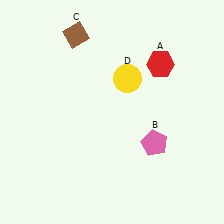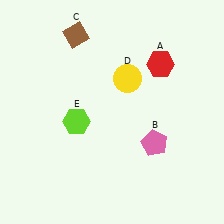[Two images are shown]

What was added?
A lime hexagon (E) was added in Image 2.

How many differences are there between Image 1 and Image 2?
There is 1 difference between the two images.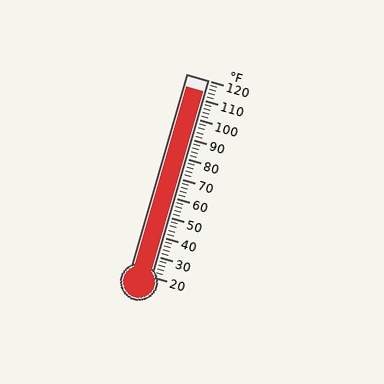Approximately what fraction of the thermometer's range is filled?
The thermometer is filled to approximately 95% of its range.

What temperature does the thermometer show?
The thermometer shows approximately 114°F.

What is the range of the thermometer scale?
The thermometer scale ranges from 20°F to 120°F.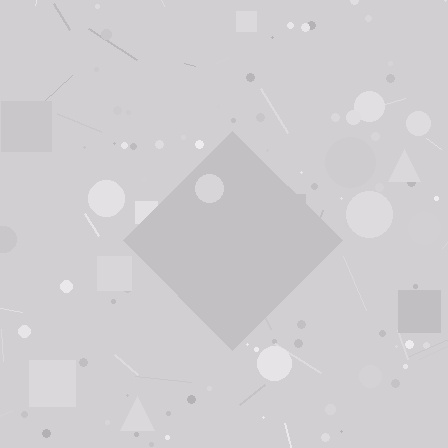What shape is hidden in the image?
A diamond is hidden in the image.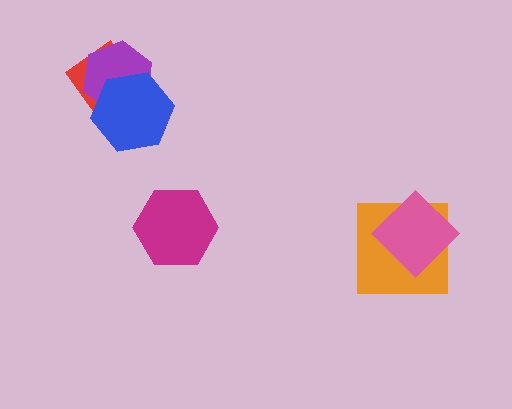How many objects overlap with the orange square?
1 object overlaps with the orange square.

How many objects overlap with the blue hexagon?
2 objects overlap with the blue hexagon.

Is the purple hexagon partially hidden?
Yes, it is partially covered by another shape.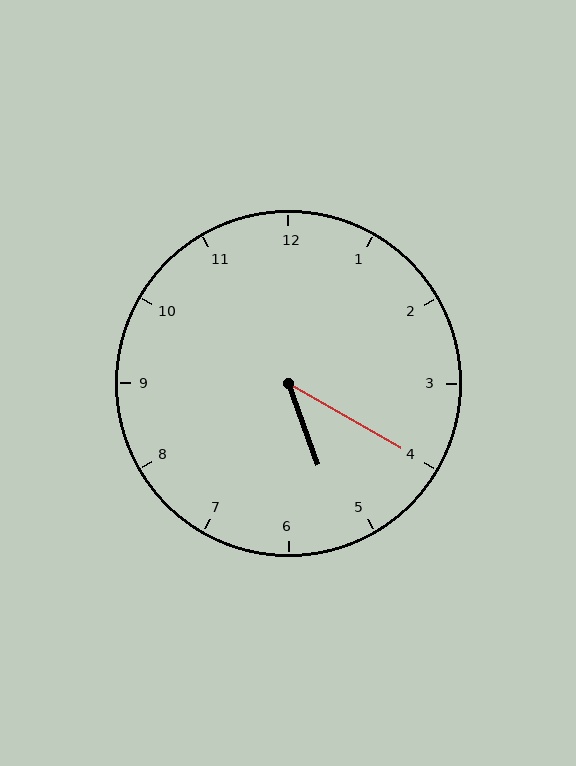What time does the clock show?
5:20.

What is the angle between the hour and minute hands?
Approximately 40 degrees.